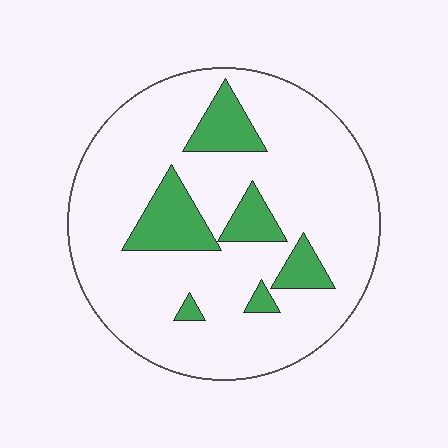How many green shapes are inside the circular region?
6.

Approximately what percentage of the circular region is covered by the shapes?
Approximately 15%.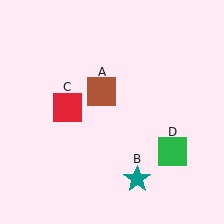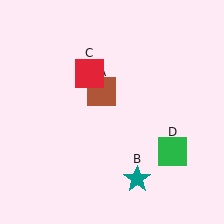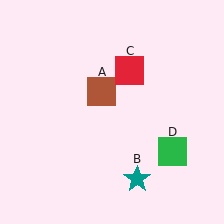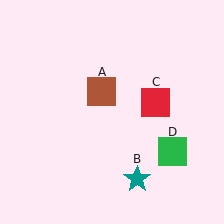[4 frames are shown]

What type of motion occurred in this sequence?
The red square (object C) rotated clockwise around the center of the scene.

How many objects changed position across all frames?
1 object changed position: red square (object C).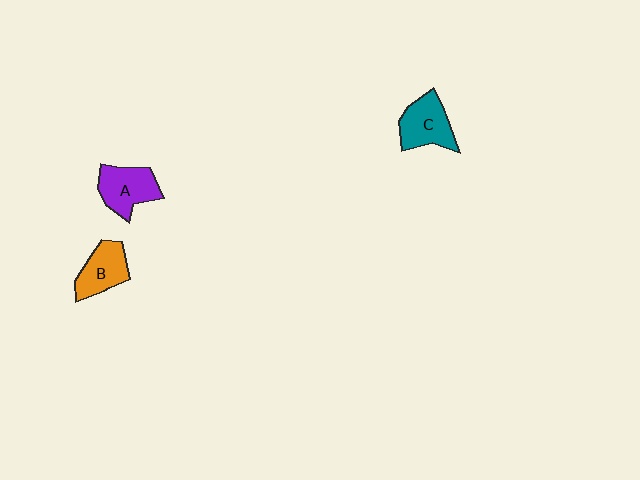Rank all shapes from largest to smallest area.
From largest to smallest: C (teal), A (purple), B (orange).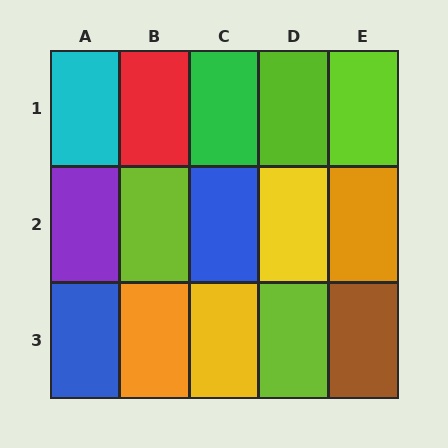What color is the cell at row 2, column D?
Yellow.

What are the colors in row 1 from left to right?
Cyan, red, green, lime, lime.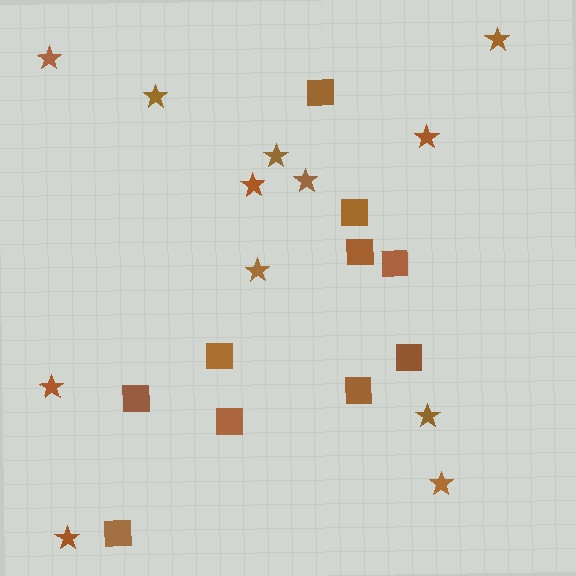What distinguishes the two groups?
There are 2 groups: one group of stars (12) and one group of squares (10).